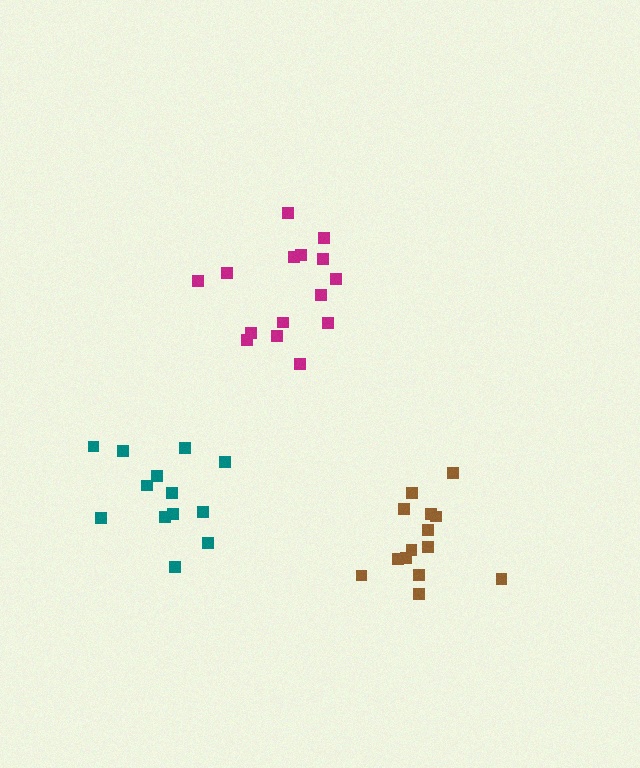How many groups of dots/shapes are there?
There are 3 groups.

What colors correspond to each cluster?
The clusters are colored: magenta, brown, teal.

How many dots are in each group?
Group 1: 15 dots, Group 2: 14 dots, Group 3: 13 dots (42 total).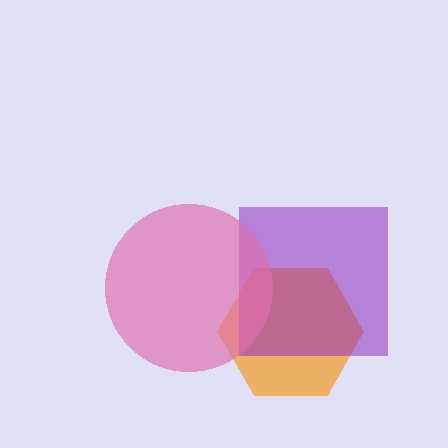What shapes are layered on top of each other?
The layered shapes are: an orange hexagon, a purple square, a pink circle.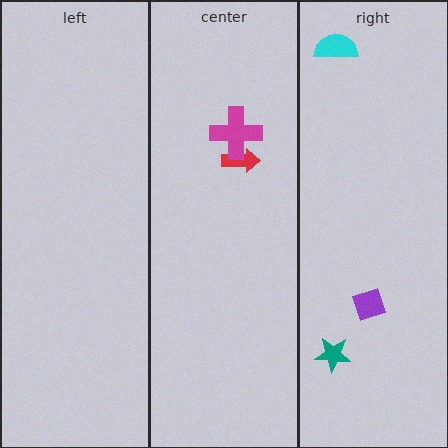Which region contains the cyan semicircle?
The right region.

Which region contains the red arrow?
The center region.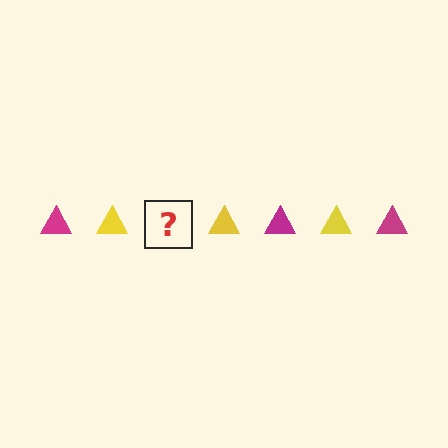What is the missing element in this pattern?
The missing element is a magenta triangle.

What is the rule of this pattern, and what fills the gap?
The rule is that the pattern cycles through magenta, yellow triangles. The gap should be filled with a magenta triangle.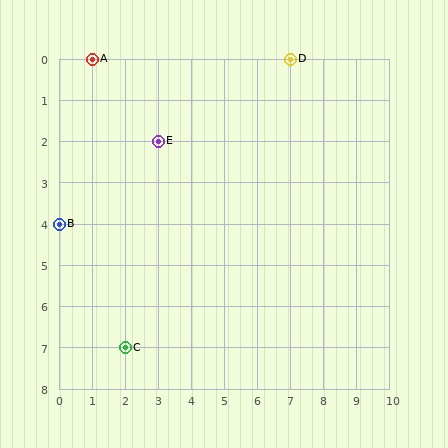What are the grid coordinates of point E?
Point E is at grid coordinates (3, 2).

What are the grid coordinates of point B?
Point B is at grid coordinates (0, 4).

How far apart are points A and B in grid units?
Points A and B are 1 column and 4 rows apart (about 4.1 grid units diagonally).